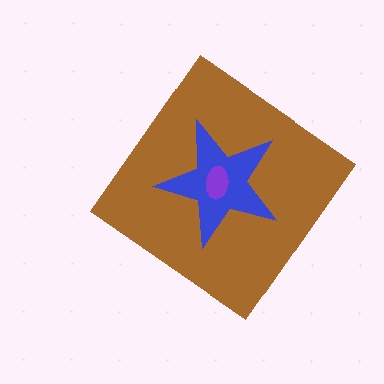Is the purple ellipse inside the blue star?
Yes.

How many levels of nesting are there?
3.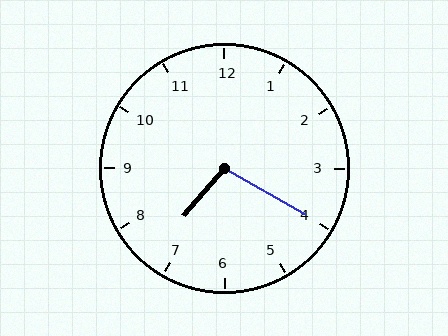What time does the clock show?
7:20.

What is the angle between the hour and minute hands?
Approximately 100 degrees.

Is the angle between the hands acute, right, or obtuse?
It is obtuse.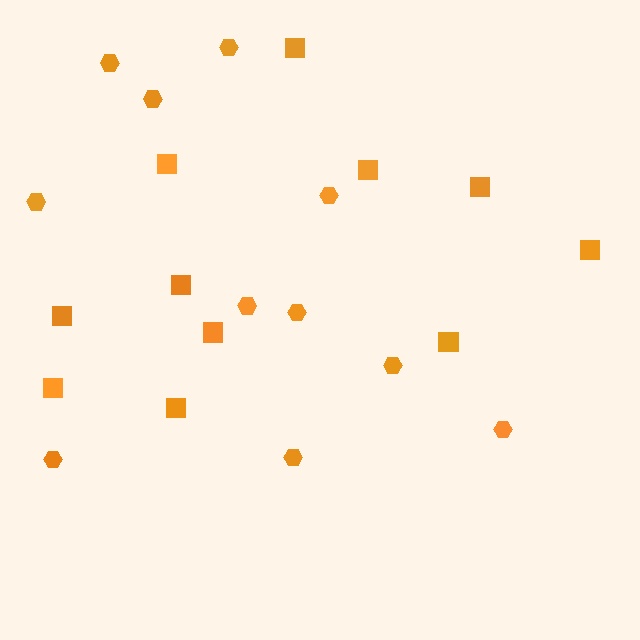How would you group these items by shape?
There are 2 groups: one group of squares (11) and one group of hexagons (11).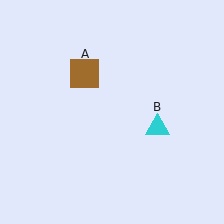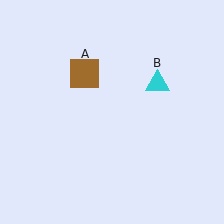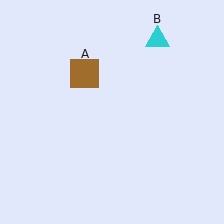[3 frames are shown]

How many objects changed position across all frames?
1 object changed position: cyan triangle (object B).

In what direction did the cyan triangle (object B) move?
The cyan triangle (object B) moved up.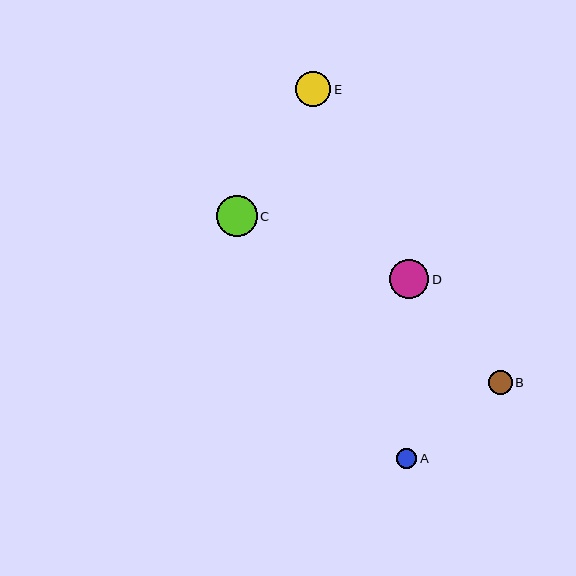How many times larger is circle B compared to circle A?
Circle B is approximately 1.2 times the size of circle A.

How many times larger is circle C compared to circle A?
Circle C is approximately 2.0 times the size of circle A.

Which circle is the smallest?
Circle A is the smallest with a size of approximately 20 pixels.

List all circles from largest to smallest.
From largest to smallest: C, D, E, B, A.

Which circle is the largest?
Circle C is the largest with a size of approximately 41 pixels.